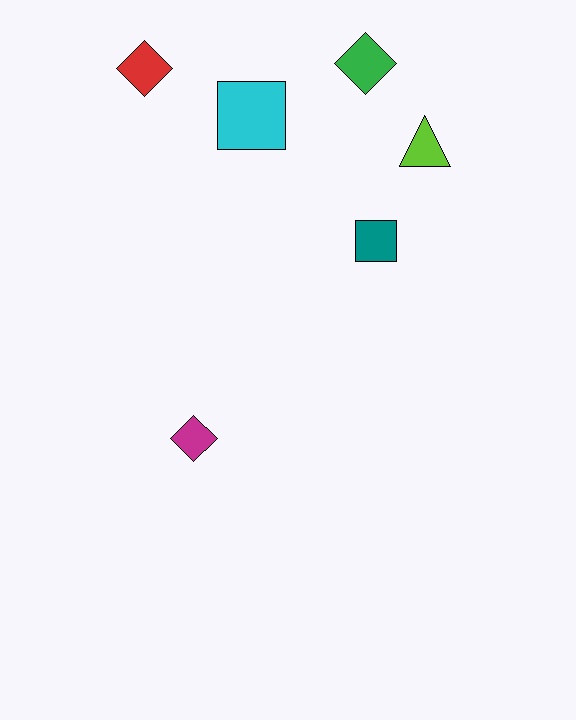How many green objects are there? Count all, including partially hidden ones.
There is 1 green object.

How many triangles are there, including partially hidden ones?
There is 1 triangle.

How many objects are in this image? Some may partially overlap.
There are 6 objects.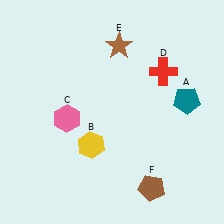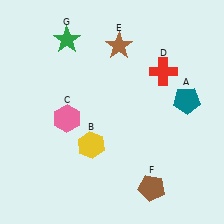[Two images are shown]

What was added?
A green star (G) was added in Image 2.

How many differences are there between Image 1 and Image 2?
There is 1 difference between the two images.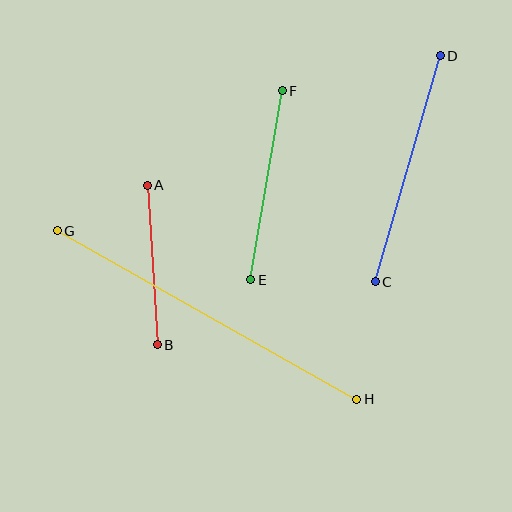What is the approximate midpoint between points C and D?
The midpoint is at approximately (408, 169) pixels.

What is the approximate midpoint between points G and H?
The midpoint is at approximately (207, 315) pixels.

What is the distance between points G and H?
The distance is approximately 344 pixels.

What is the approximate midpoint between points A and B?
The midpoint is at approximately (152, 265) pixels.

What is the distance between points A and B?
The distance is approximately 160 pixels.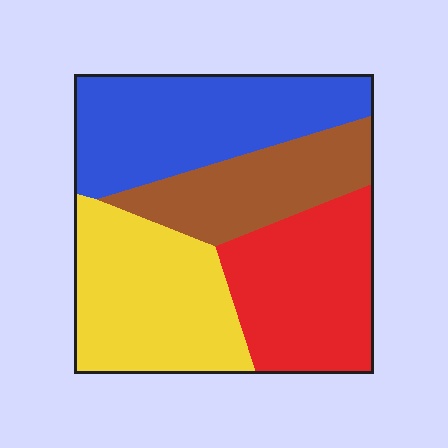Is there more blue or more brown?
Blue.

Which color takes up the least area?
Brown, at roughly 20%.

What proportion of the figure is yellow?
Yellow covers around 25% of the figure.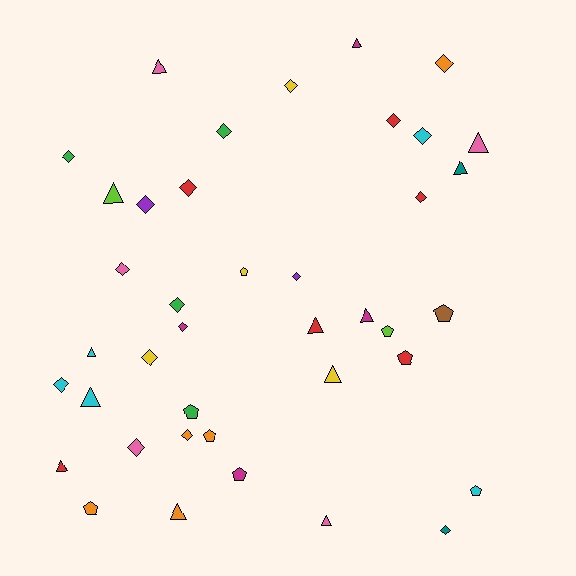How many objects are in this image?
There are 40 objects.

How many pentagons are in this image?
There are 9 pentagons.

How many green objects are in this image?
There are 4 green objects.